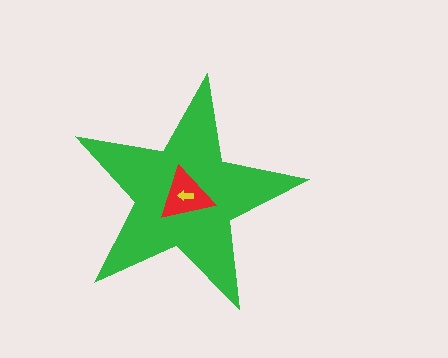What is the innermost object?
The yellow arrow.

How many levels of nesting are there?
3.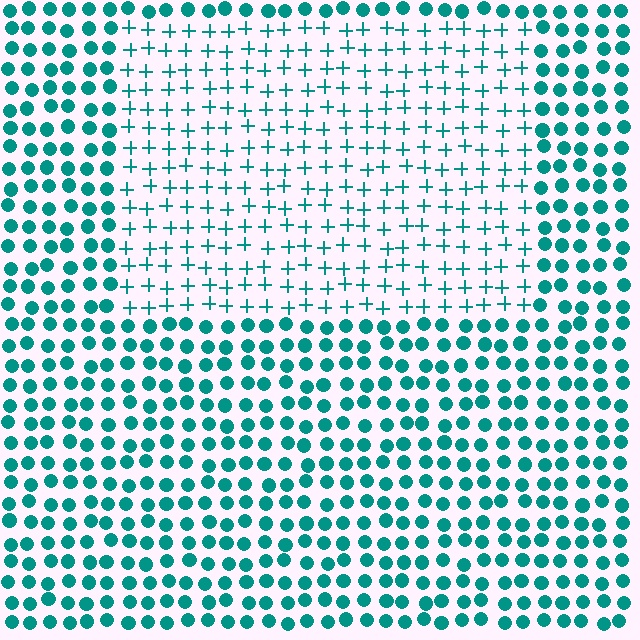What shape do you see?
I see a rectangle.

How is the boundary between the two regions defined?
The boundary is defined by a change in element shape: plus signs inside vs. circles outside. All elements share the same color and spacing.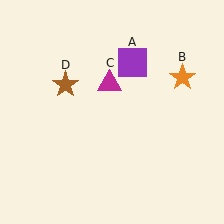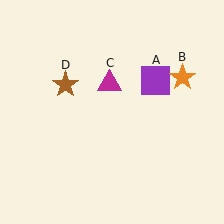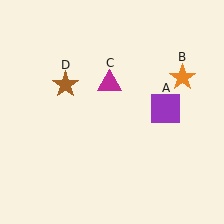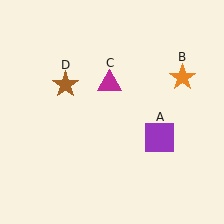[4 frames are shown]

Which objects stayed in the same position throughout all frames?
Orange star (object B) and magenta triangle (object C) and brown star (object D) remained stationary.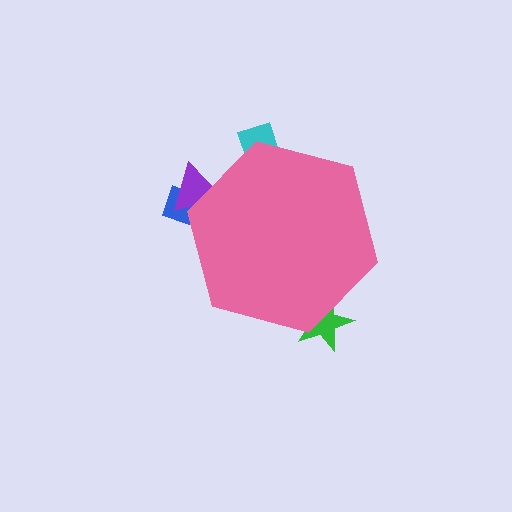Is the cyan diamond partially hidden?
Yes, the cyan diamond is partially hidden behind the pink hexagon.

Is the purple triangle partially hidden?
Yes, the purple triangle is partially hidden behind the pink hexagon.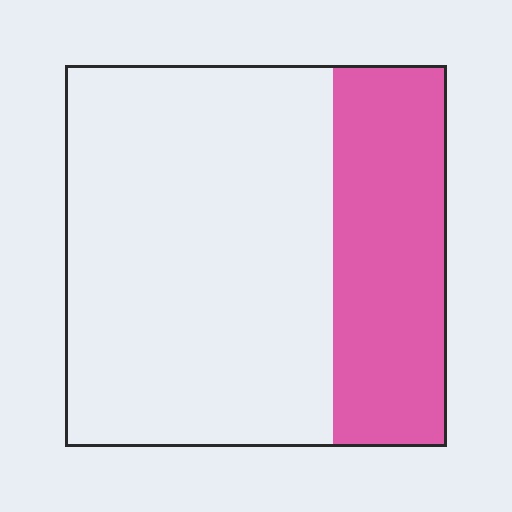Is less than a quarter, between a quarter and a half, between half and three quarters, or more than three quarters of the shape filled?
Between a quarter and a half.